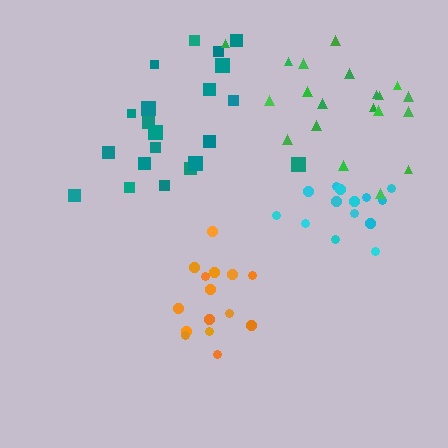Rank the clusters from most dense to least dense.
cyan, orange, teal, green.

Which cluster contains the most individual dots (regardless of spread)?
Teal (22).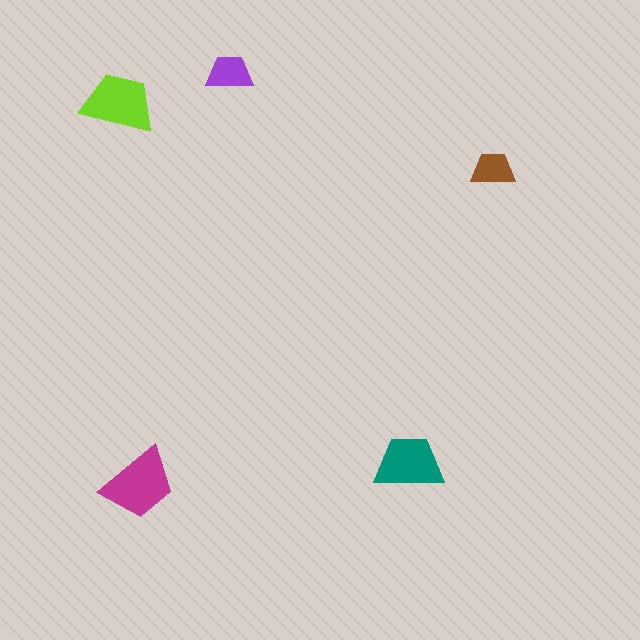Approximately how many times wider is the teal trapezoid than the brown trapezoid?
About 1.5 times wider.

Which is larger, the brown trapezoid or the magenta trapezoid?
The magenta one.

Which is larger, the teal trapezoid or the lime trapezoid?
The lime one.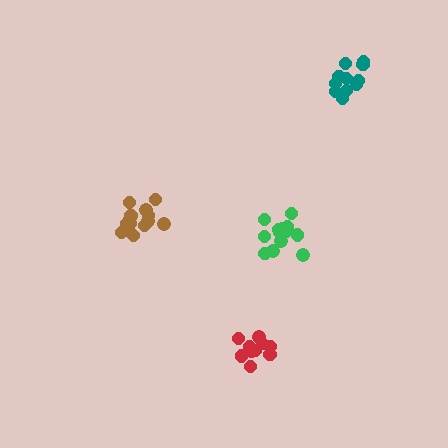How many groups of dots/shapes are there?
There are 4 groups.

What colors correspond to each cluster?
The clusters are colored: brown, red, green, teal.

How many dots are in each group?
Group 1: 15 dots, Group 2: 10 dots, Group 3: 14 dots, Group 4: 11 dots (50 total).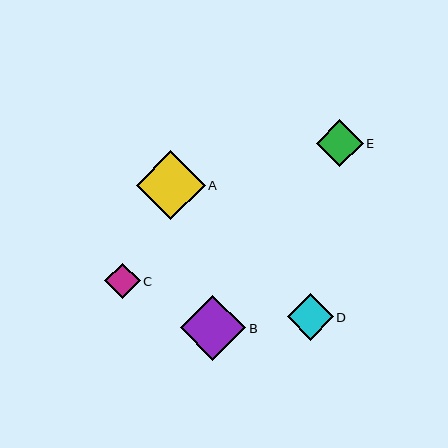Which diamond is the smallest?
Diamond C is the smallest with a size of approximately 35 pixels.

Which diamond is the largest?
Diamond A is the largest with a size of approximately 68 pixels.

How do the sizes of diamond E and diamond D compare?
Diamond E and diamond D are approximately the same size.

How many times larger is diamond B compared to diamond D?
Diamond B is approximately 1.4 times the size of diamond D.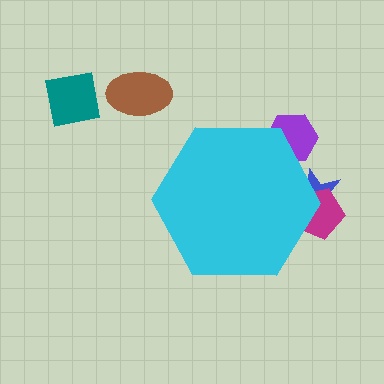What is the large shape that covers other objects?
A cyan hexagon.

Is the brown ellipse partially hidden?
No, the brown ellipse is fully visible.